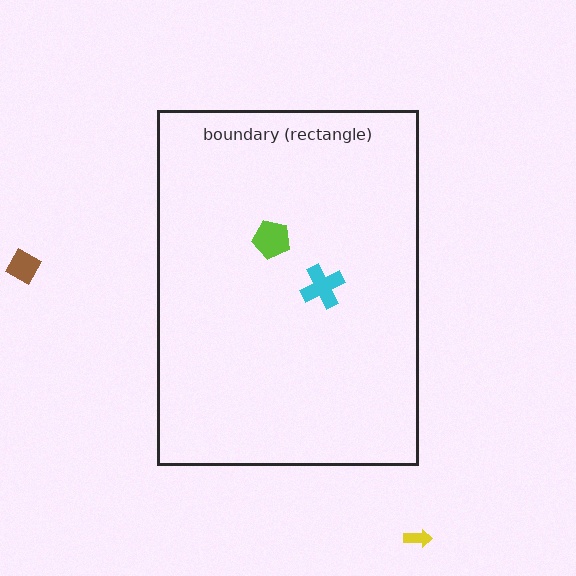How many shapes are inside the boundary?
2 inside, 2 outside.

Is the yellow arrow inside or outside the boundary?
Outside.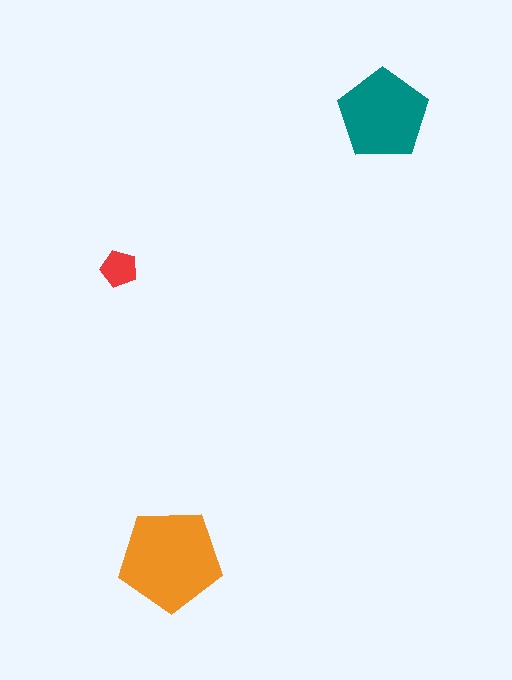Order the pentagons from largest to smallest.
the orange one, the teal one, the red one.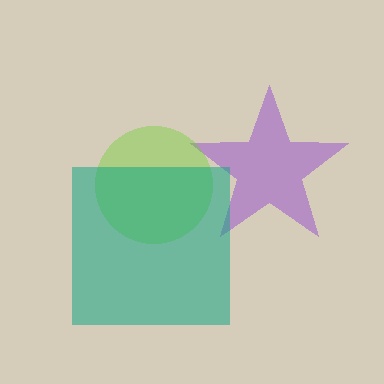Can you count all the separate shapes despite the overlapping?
Yes, there are 3 separate shapes.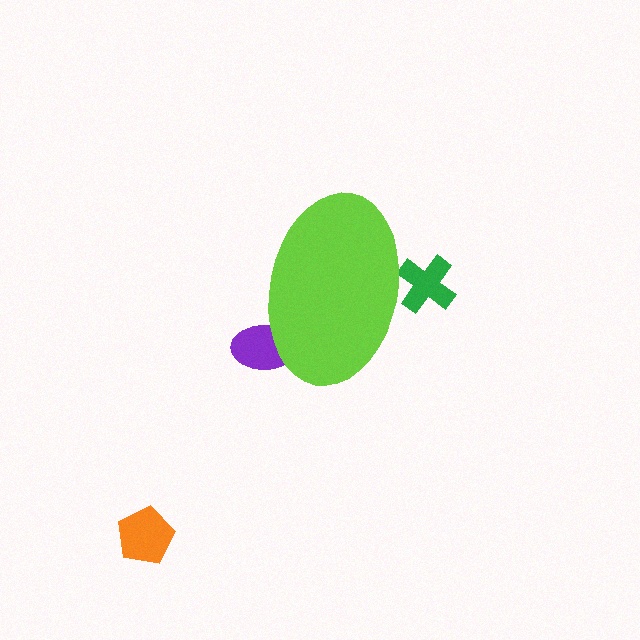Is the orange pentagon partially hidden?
No, the orange pentagon is fully visible.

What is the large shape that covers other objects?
A lime ellipse.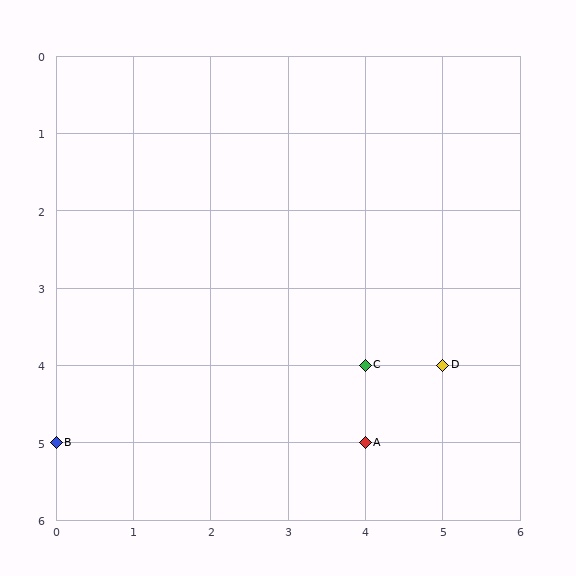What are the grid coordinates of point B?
Point B is at grid coordinates (0, 5).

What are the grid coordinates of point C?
Point C is at grid coordinates (4, 4).